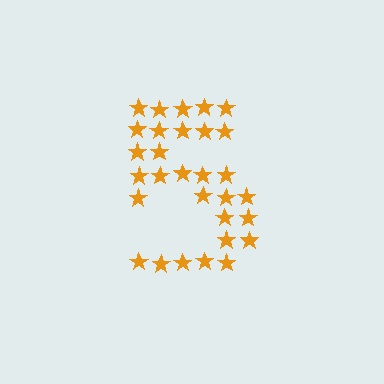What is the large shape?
The large shape is the digit 5.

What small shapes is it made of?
It is made of small stars.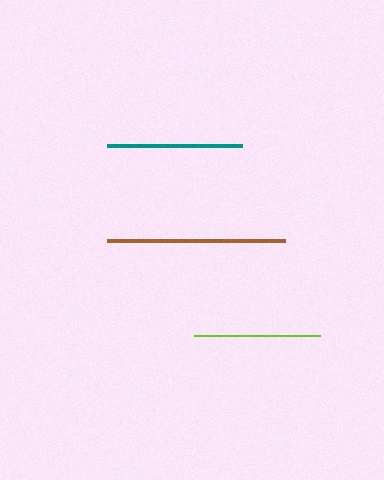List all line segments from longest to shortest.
From longest to shortest: brown, teal, lime.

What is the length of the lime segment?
The lime segment is approximately 126 pixels long.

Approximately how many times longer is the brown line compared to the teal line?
The brown line is approximately 1.3 times the length of the teal line.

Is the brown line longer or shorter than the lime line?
The brown line is longer than the lime line.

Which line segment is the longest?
The brown line is the longest at approximately 178 pixels.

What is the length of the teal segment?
The teal segment is approximately 135 pixels long.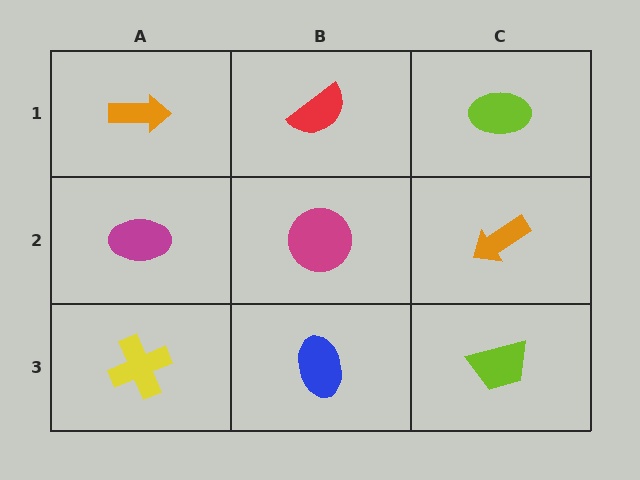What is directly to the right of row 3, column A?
A blue ellipse.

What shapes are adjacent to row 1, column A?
A magenta ellipse (row 2, column A), a red semicircle (row 1, column B).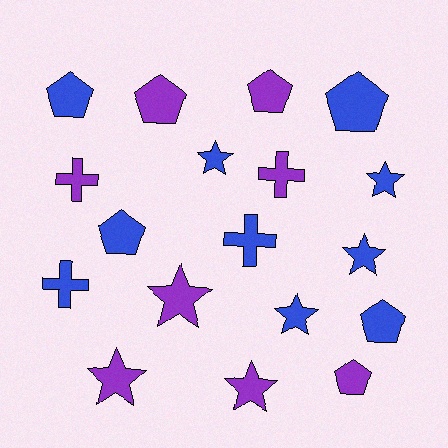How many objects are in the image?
There are 18 objects.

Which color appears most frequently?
Blue, with 10 objects.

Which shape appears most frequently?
Star, with 7 objects.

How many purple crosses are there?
There are 2 purple crosses.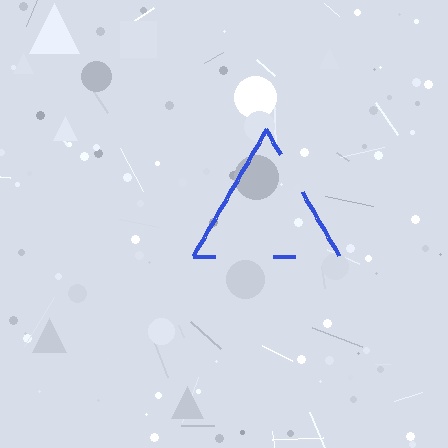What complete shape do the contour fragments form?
The contour fragments form a triangle.